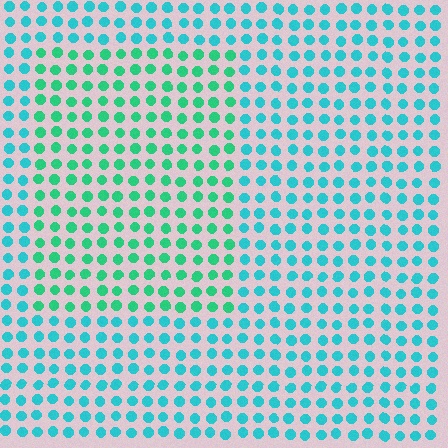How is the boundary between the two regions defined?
The boundary is defined purely by a slight shift in hue (about 31 degrees). Spacing, size, and orientation are identical on both sides.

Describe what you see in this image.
The image is filled with small cyan elements in a uniform arrangement. A rectangle-shaped region is visible where the elements are tinted to a slightly different hue, forming a subtle color boundary.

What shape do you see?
I see a rectangle.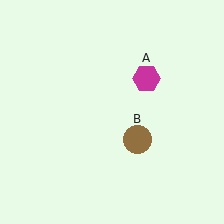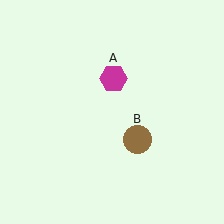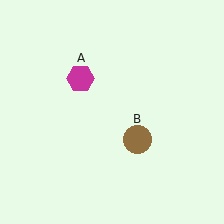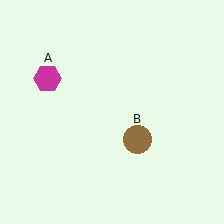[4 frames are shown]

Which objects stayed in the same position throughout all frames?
Brown circle (object B) remained stationary.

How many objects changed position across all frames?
1 object changed position: magenta hexagon (object A).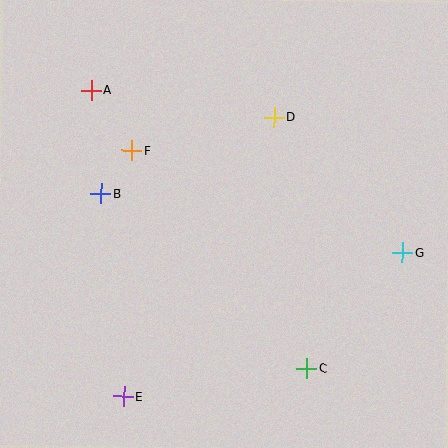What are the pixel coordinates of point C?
Point C is at (307, 368).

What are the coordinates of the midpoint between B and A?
The midpoint between B and A is at (96, 142).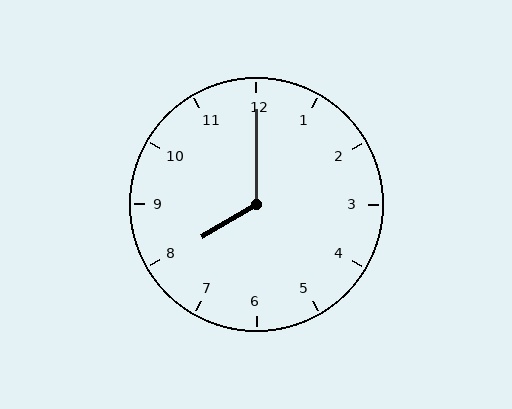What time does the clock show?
8:00.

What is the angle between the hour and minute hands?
Approximately 120 degrees.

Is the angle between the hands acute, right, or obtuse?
It is obtuse.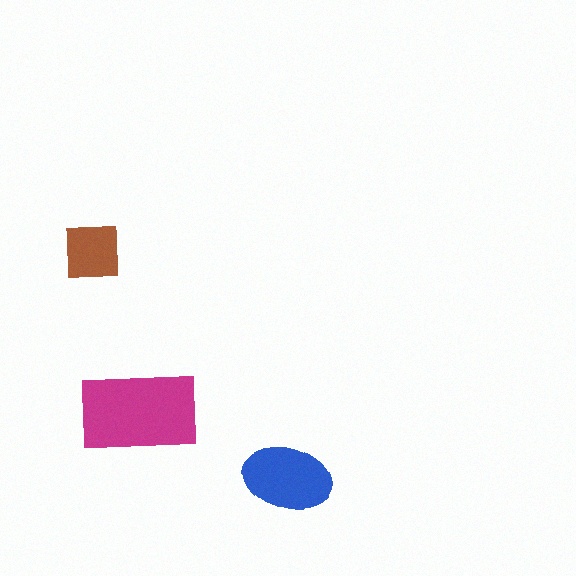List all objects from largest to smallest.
The magenta rectangle, the blue ellipse, the brown square.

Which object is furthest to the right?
The blue ellipse is rightmost.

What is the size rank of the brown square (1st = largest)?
3rd.